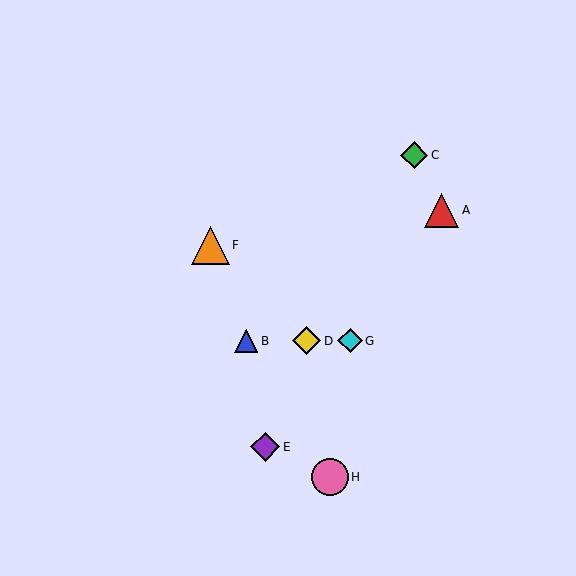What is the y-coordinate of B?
Object B is at y≈341.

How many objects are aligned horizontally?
3 objects (B, D, G) are aligned horizontally.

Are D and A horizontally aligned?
No, D is at y≈341 and A is at y≈210.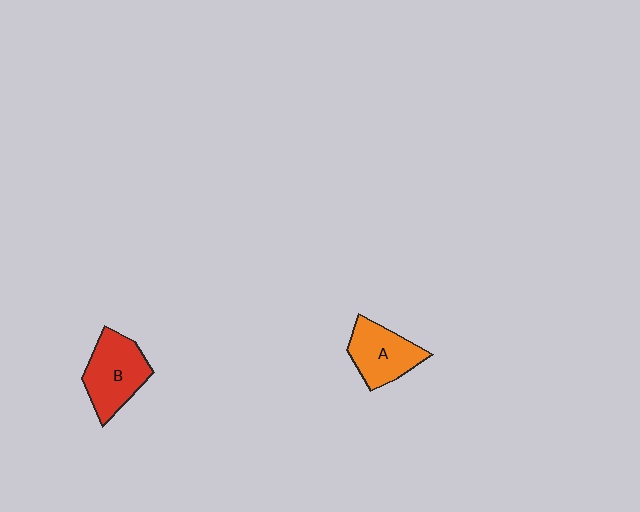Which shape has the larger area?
Shape B (red).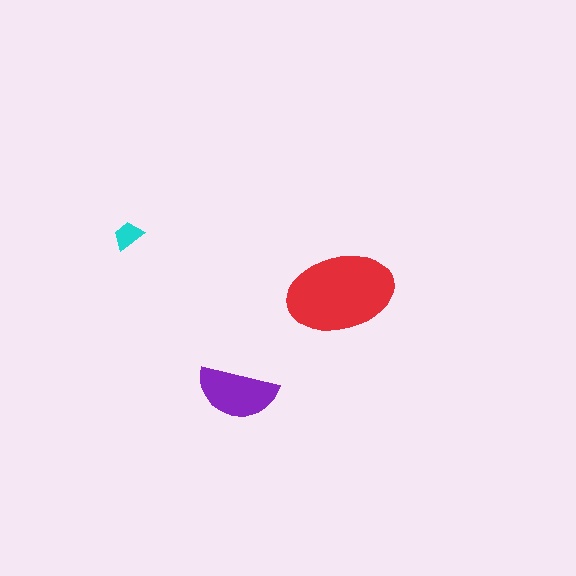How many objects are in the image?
There are 3 objects in the image.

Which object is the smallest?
The cyan trapezoid.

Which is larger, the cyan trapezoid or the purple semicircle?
The purple semicircle.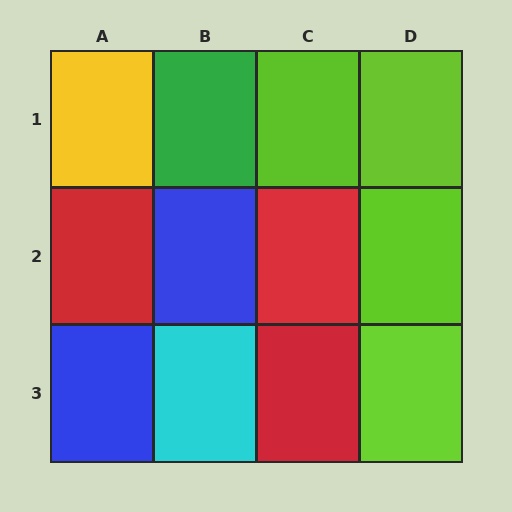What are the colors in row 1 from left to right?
Yellow, green, lime, lime.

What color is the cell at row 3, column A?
Blue.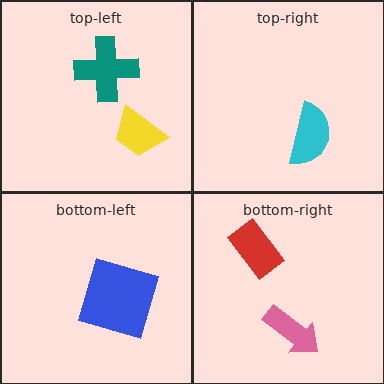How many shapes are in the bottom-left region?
1.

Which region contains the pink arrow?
The bottom-right region.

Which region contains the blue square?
The bottom-left region.